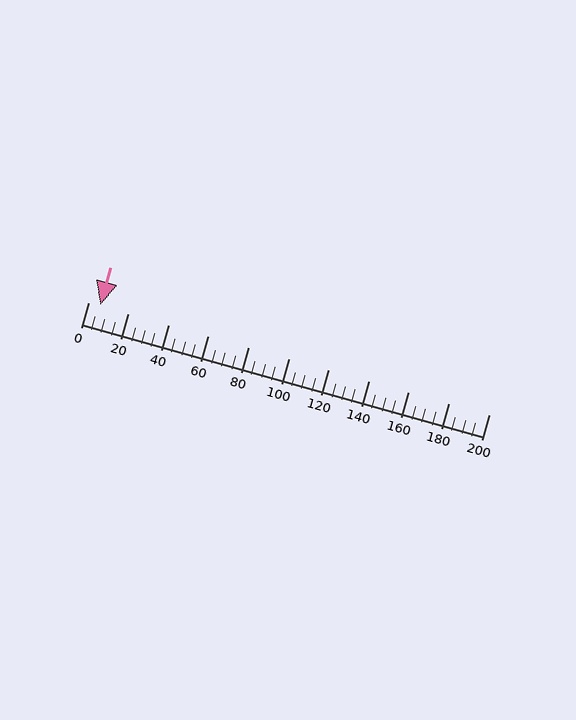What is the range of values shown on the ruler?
The ruler shows values from 0 to 200.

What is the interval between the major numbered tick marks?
The major tick marks are spaced 20 units apart.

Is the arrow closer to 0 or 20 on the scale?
The arrow is closer to 0.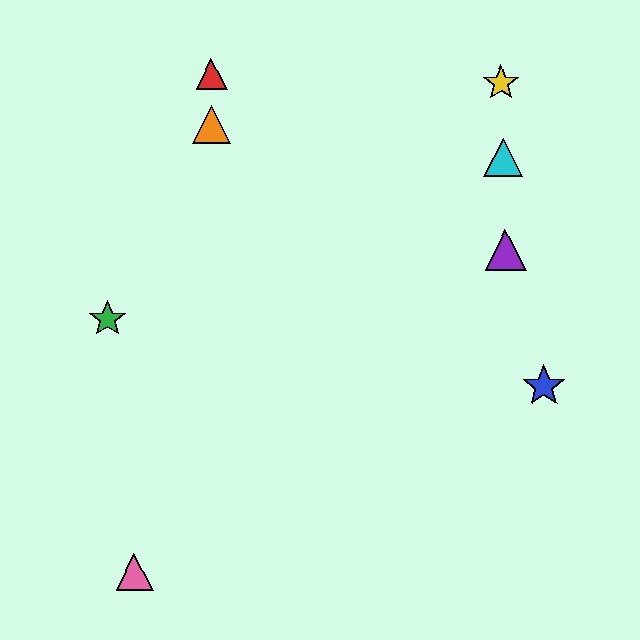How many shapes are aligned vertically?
2 shapes (the red triangle, the orange triangle) are aligned vertically.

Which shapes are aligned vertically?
The red triangle, the orange triangle are aligned vertically.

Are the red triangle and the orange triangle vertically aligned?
Yes, both are at x≈211.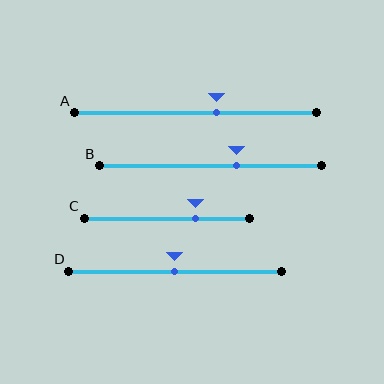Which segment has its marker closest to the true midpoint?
Segment D has its marker closest to the true midpoint.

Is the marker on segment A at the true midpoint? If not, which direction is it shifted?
No, the marker on segment A is shifted to the right by about 9% of the segment length.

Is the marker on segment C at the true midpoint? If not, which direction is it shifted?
No, the marker on segment C is shifted to the right by about 17% of the segment length.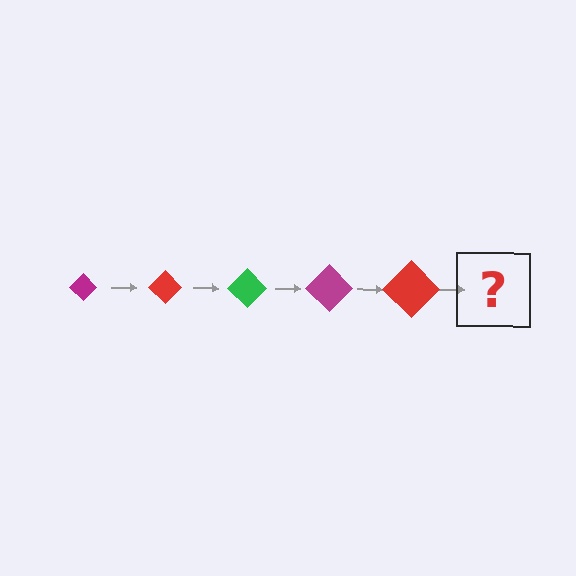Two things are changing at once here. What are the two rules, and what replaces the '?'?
The two rules are that the diamond grows larger each step and the color cycles through magenta, red, and green. The '?' should be a green diamond, larger than the previous one.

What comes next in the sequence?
The next element should be a green diamond, larger than the previous one.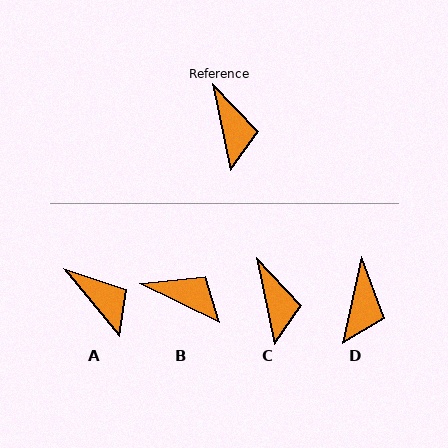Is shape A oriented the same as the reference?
No, it is off by about 28 degrees.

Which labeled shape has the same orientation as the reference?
C.